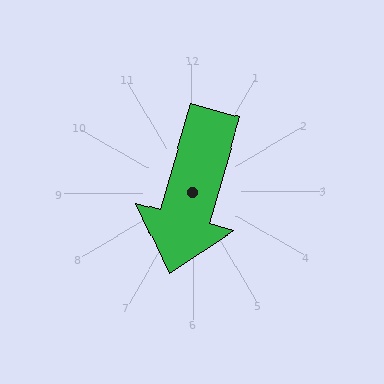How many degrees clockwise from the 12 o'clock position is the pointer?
Approximately 196 degrees.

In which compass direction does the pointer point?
South.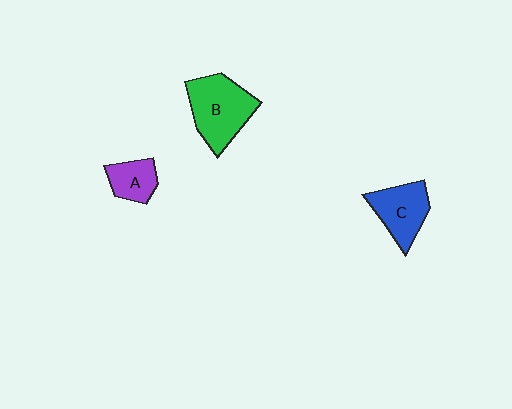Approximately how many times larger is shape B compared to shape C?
Approximately 1.3 times.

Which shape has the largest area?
Shape B (green).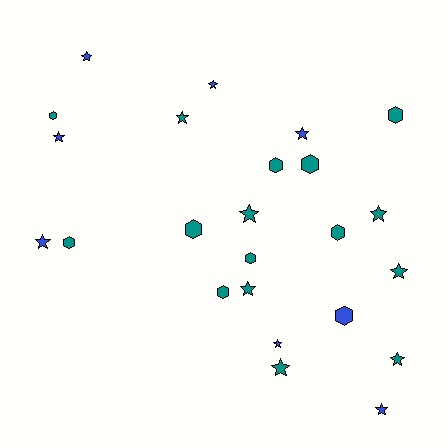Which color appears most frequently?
Teal, with 16 objects.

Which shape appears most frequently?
Star, with 14 objects.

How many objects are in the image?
There are 24 objects.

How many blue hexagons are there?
There is 1 blue hexagon.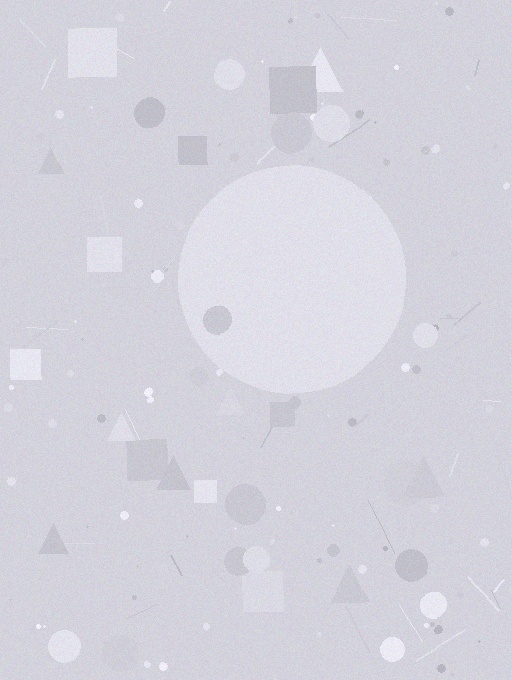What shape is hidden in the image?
A circle is hidden in the image.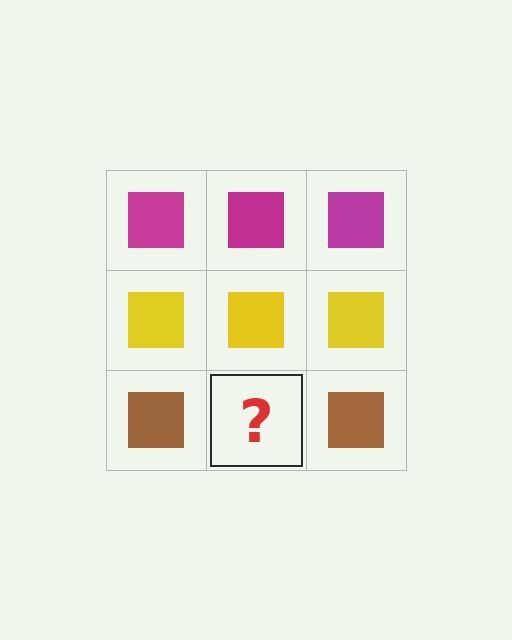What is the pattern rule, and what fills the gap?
The rule is that each row has a consistent color. The gap should be filled with a brown square.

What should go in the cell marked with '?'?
The missing cell should contain a brown square.